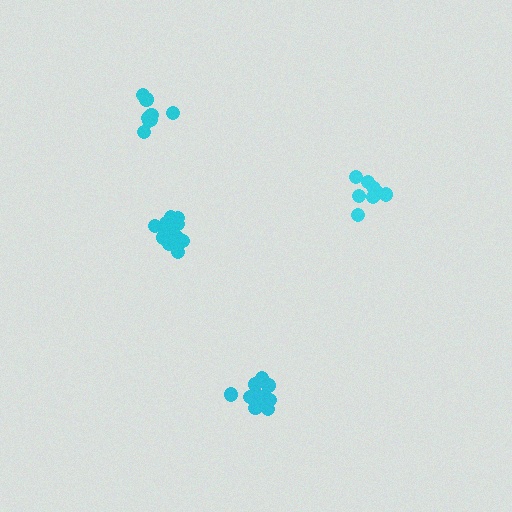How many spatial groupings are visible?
There are 4 spatial groupings.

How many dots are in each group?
Group 1: 9 dots, Group 2: 11 dots, Group 3: 12 dots, Group 4: 8 dots (40 total).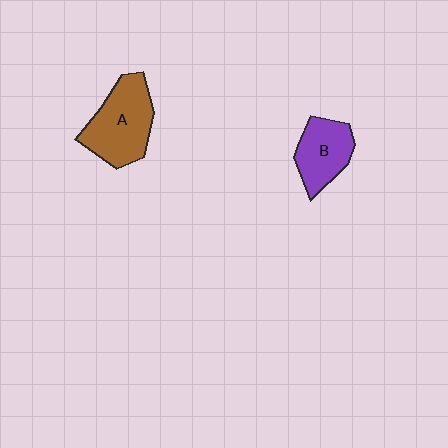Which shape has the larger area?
Shape A (brown).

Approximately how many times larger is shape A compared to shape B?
Approximately 1.4 times.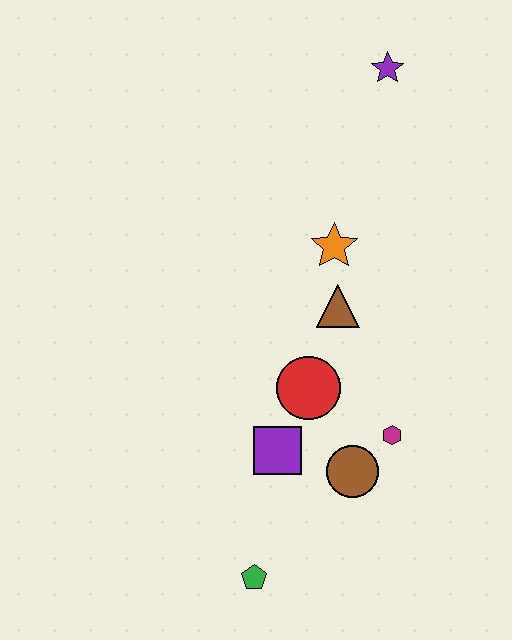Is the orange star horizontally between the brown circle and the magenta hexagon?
No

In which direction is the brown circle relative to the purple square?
The brown circle is to the right of the purple square.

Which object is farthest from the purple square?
The purple star is farthest from the purple square.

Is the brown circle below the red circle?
Yes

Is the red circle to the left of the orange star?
Yes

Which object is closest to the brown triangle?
The orange star is closest to the brown triangle.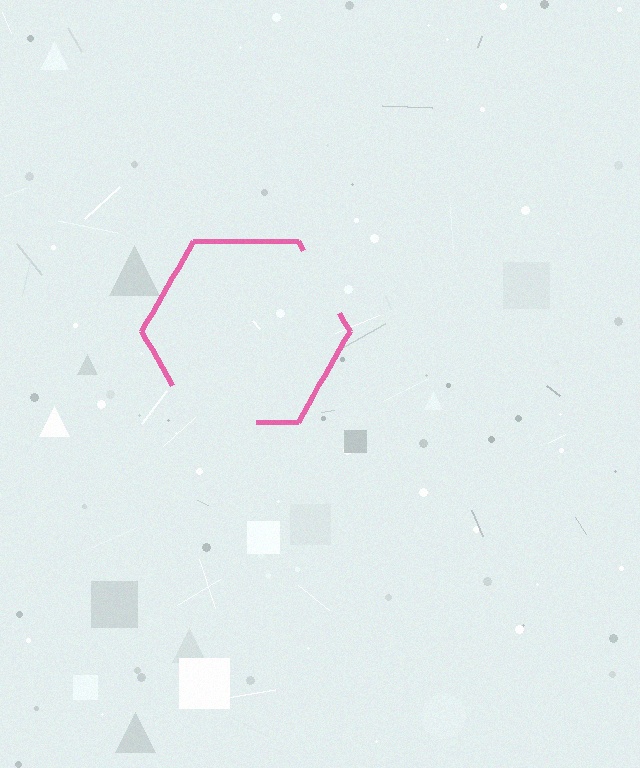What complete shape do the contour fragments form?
The contour fragments form a hexagon.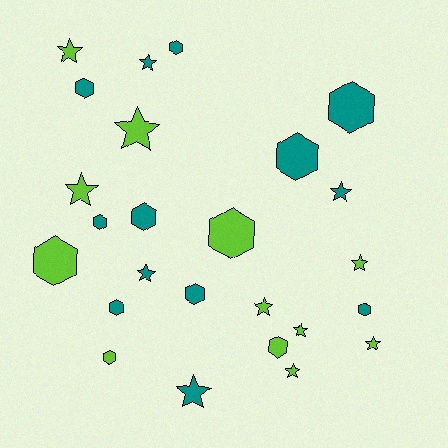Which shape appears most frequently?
Hexagon, with 13 objects.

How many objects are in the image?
There are 25 objects.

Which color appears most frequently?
Teal, with 13 objects.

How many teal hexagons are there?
There are 9 teal hexagons.